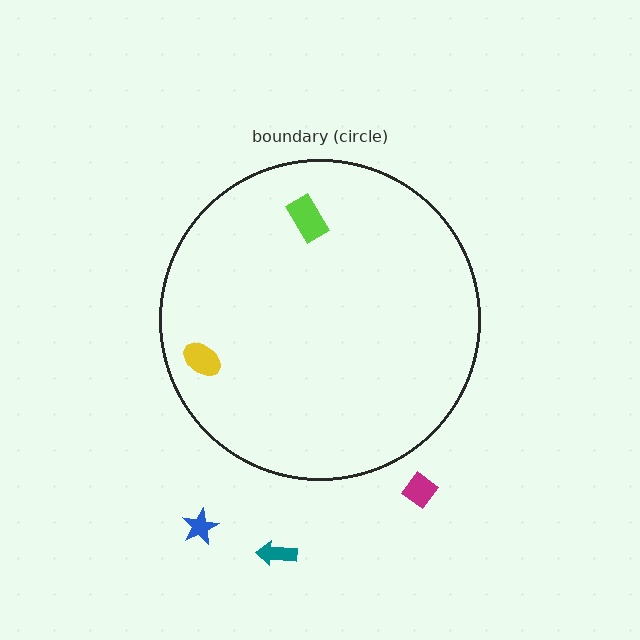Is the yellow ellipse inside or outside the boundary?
Inside.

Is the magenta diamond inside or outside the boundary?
Outside.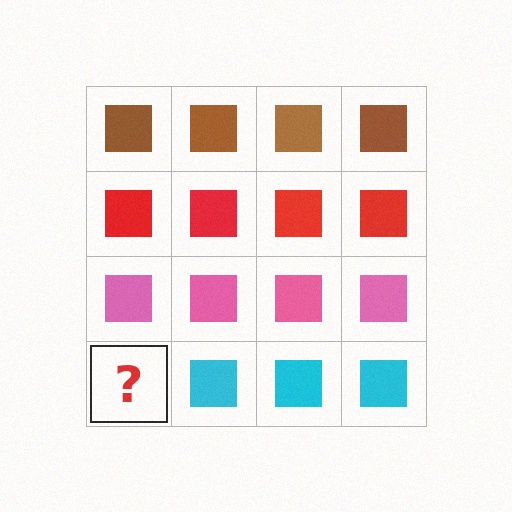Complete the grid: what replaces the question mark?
The question mark should be replaced with a cyan square.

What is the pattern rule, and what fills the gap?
The rule is that each row has a consistent color. The gap should be filled with a cyan square.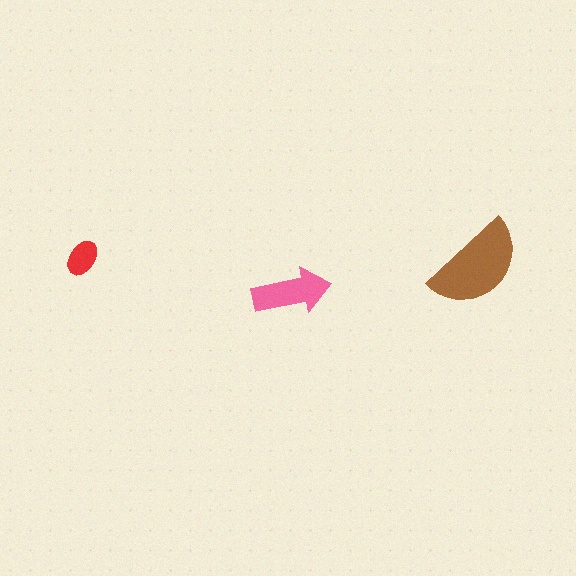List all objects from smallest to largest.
The red ellipse, the pink arrow, the brown semicircle.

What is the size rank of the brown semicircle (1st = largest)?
1st.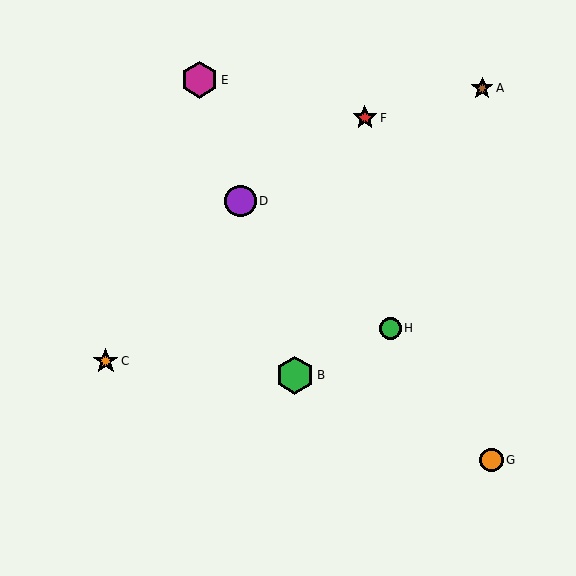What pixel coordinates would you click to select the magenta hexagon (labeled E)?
Click at (200, 80) to select the magenta hexagon E.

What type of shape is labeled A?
Shape A is a brown star.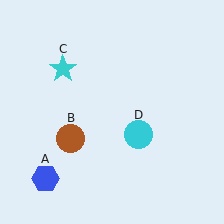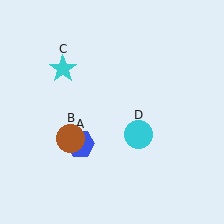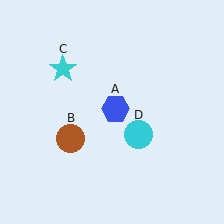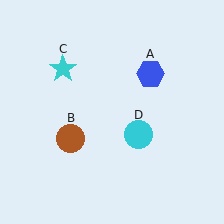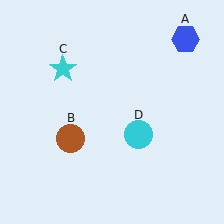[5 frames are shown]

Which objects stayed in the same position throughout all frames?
Brown circle (object B) and cyan star (object C) and cyan circle (object D) remained stationary.